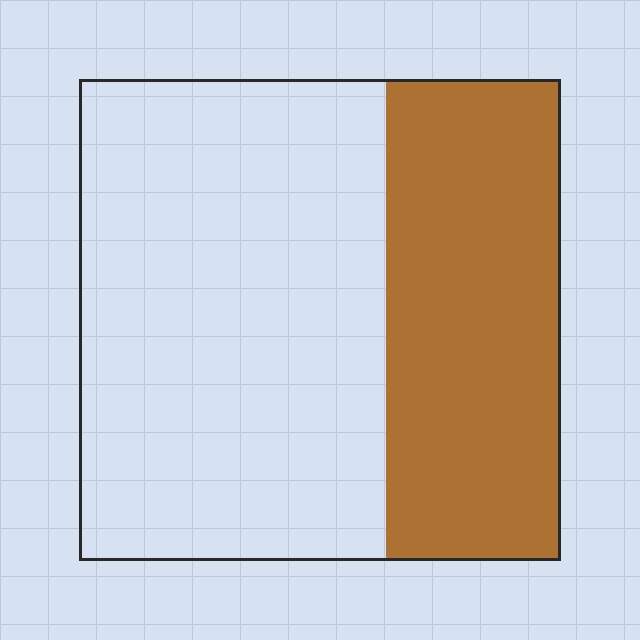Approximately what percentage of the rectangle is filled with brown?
Approximately 35%.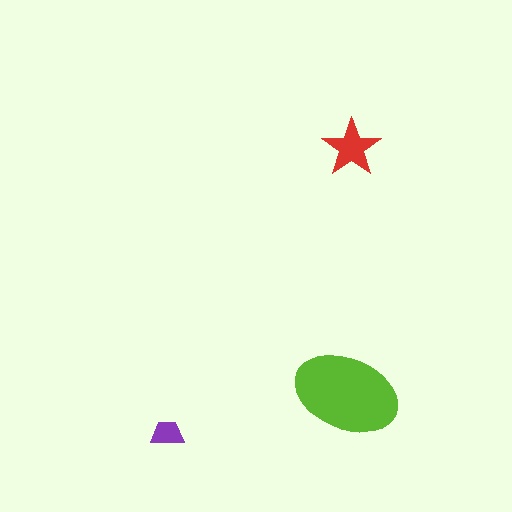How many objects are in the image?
There are 3 objects in the image.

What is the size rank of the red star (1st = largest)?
2nd.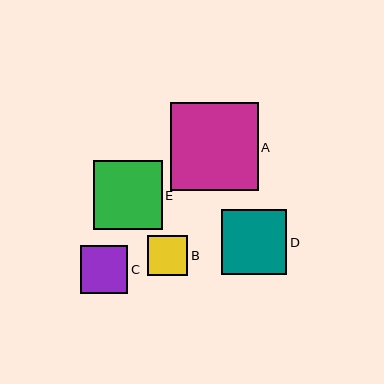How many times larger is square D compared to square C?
Square D is approximately 1.4 times the size of square C.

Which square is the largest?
Square A is the largest with a size of approximately 88 pixels.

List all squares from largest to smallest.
From largest to smallest: A, E, D, C, B.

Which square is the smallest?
Square B is the smallest with a size of approximately 40 pixels.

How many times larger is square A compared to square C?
Square A is approximately 1.9 times the size of square C.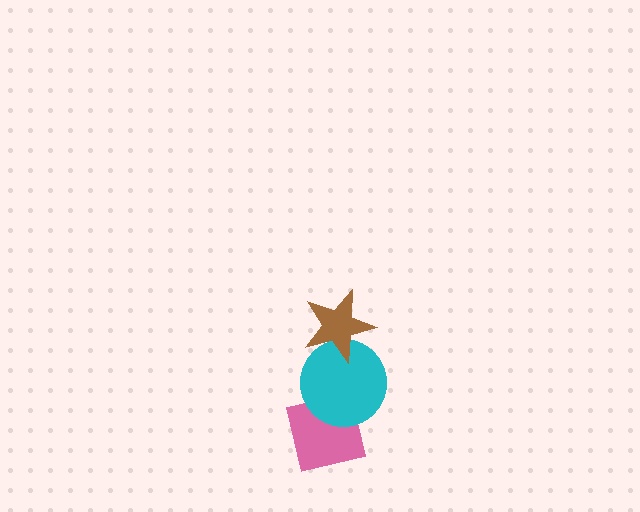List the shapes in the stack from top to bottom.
From top to bottom: the brown star, the cyan circle, the pink square.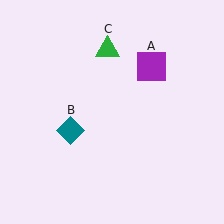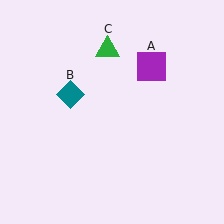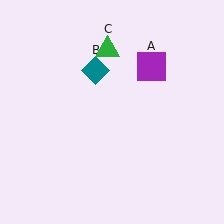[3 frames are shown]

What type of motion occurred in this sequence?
The teal diamond (object B) rotated clockwise around the center of the scene.